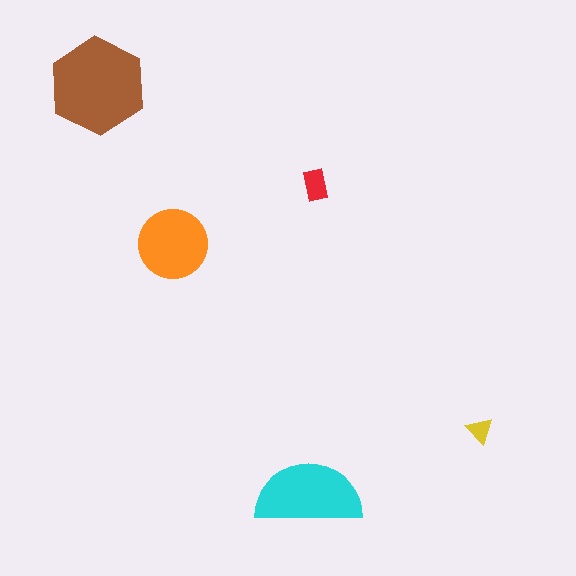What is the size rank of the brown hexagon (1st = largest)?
1st.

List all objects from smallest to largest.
The yellow triangle, the red rectangle, the orange circle, the cyan semicircle, the brown hexagon.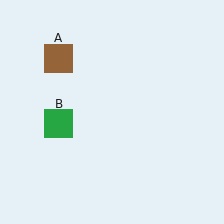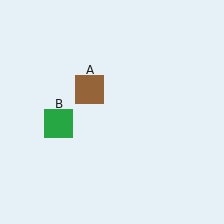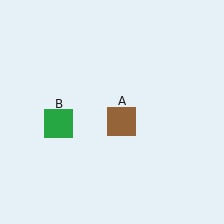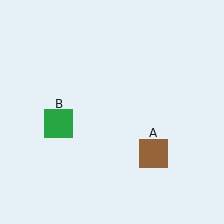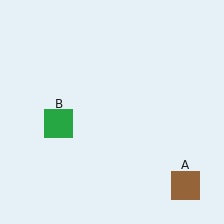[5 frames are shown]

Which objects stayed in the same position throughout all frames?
Green square (object B) remained stationary.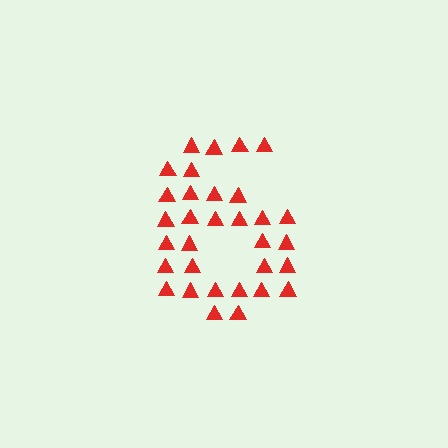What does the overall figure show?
The overall figure shows the digit 6.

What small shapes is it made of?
It is made of small triangles.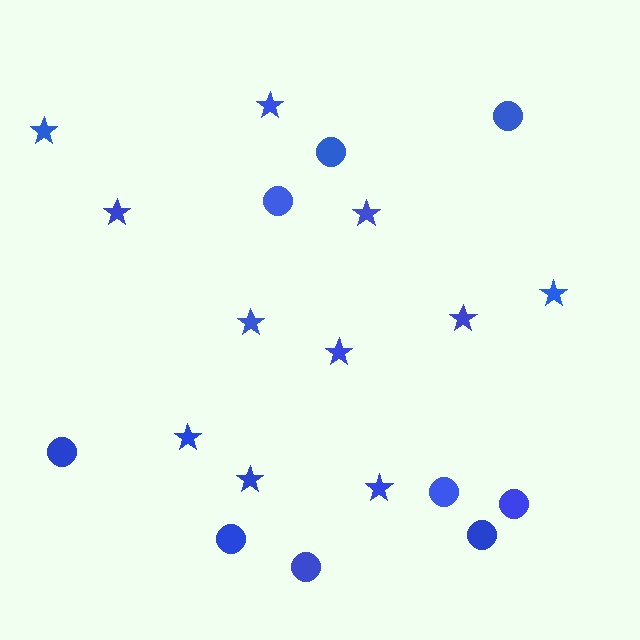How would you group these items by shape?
There are 2 groups: one group of stars (11) and one group of circles (9).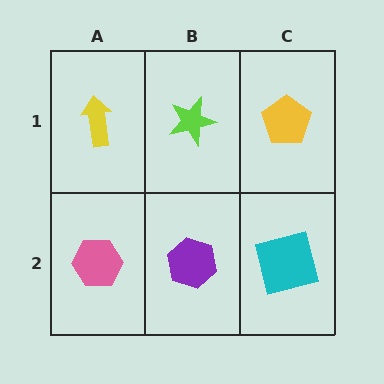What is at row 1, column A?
A yellow arrow.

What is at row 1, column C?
A yellow pentagon.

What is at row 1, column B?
A lime star.